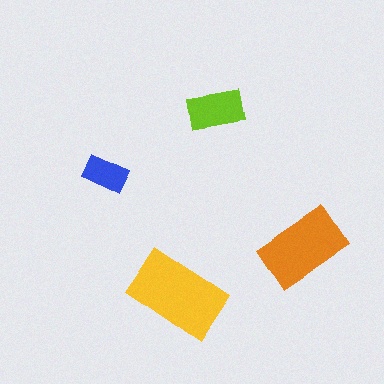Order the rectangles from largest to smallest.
the yellow one, the orange one, the lime one, the blue one.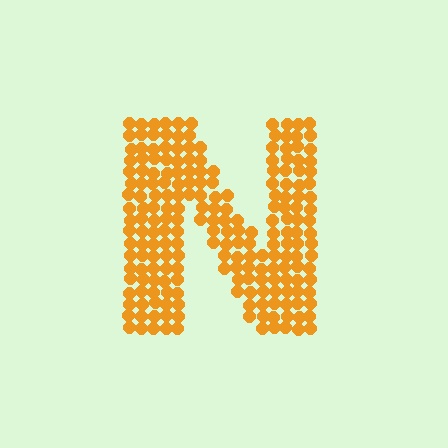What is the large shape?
The large shape is the letter N.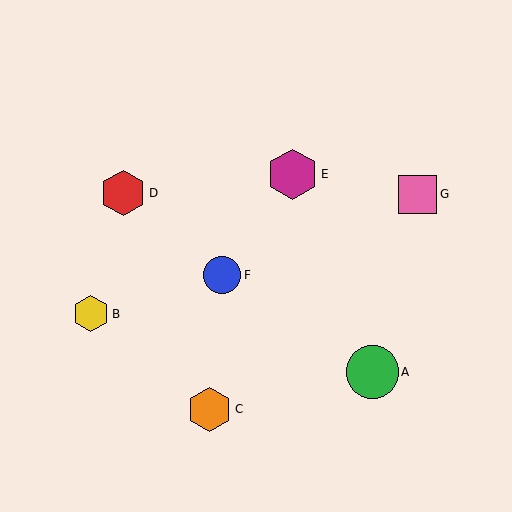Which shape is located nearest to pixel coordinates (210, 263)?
The blue circle (labeled F) at (222, 275) is nearest to that location.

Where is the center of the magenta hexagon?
The center of the magenta hexagon is at (292, 174).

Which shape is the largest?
The green circle (labeled A) is the largest.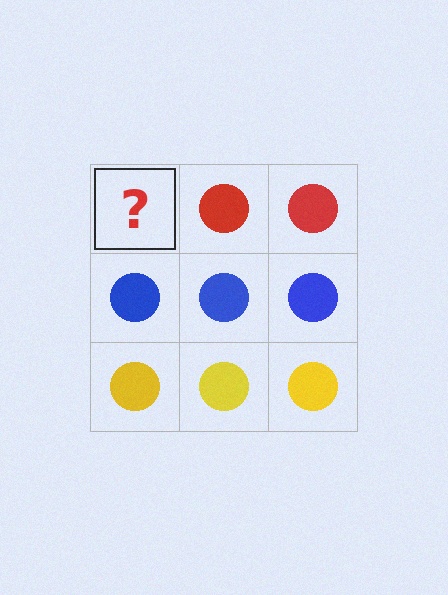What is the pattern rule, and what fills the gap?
The rule is that each row has a consistent color. The gap should be filled with a red circle.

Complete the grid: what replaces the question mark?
The question mark should be replaced with a red circle.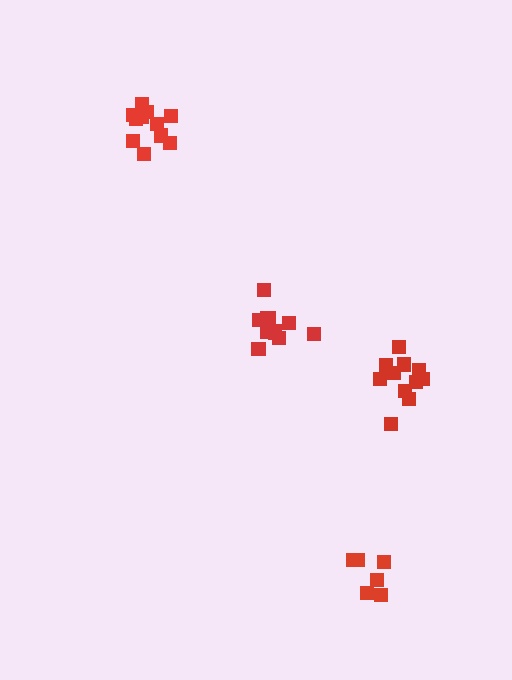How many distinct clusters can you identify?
There are 4 distinct clusters.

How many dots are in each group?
Group 1: 11 dots, Group 2: 6 dots, Group 3: 11 dots, Group 4: 11 dots (39 total).